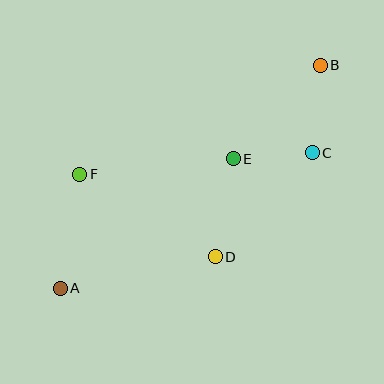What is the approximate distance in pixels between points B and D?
The distance between B and D is approximately 219 pixels.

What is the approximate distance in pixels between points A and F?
The distance between A and F is approximately 116 pixels.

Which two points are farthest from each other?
Points A and B are farthest from each other.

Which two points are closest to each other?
Points C and E are closest to each other.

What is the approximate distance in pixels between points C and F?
The distance between C and F is approximately 233 pixels.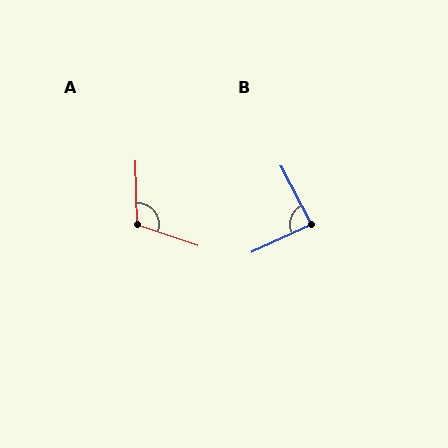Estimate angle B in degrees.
Approximately 87 degrees.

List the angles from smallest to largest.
B (87°), A (110°).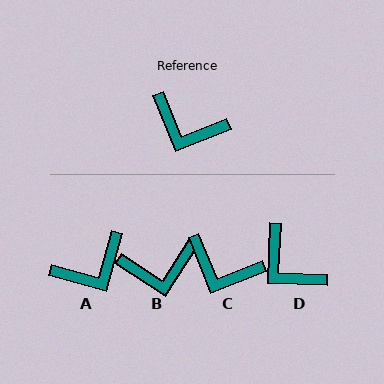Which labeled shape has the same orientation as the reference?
C.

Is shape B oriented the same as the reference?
No, it is off by about 35 degrees.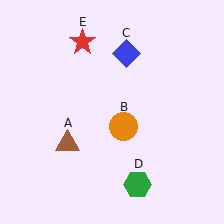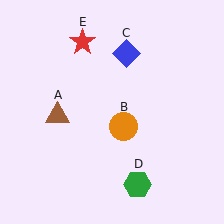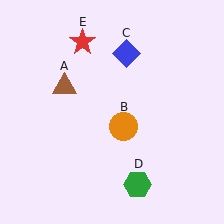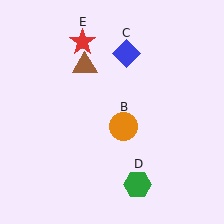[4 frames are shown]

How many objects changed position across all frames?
1 object changed position: brown triangle (object A).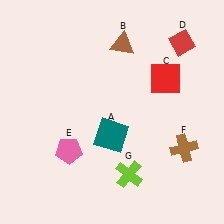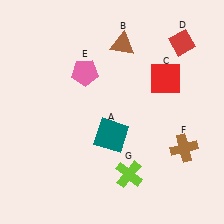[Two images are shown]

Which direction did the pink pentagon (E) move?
The pink pentagon (E) moved up.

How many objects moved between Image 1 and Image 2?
1 object moved between the two images.